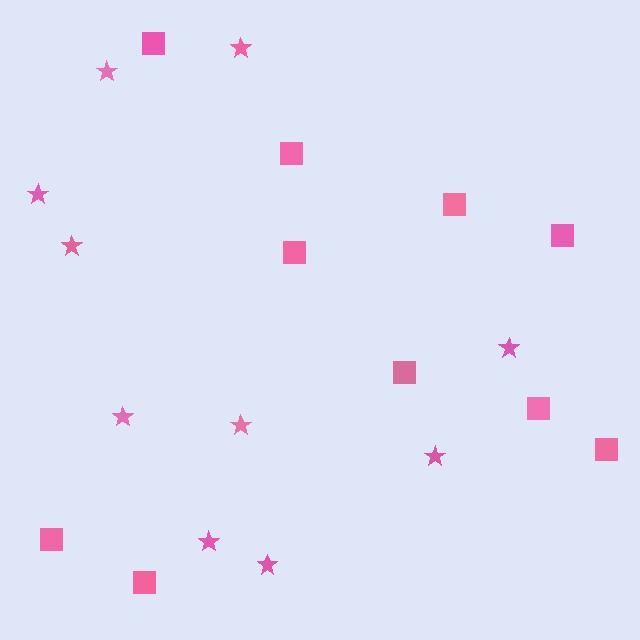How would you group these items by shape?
There are 2 groups: one group of stars (10) and one group of squares (10).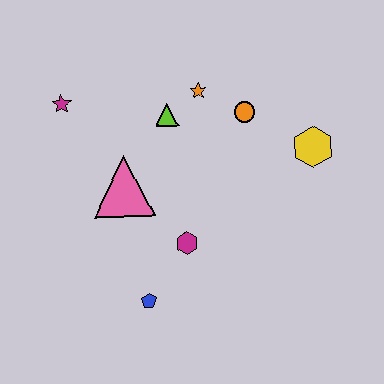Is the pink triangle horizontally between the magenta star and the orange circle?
Yes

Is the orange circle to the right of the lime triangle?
Yes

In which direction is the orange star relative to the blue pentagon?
The orange star is above the blue pentagon.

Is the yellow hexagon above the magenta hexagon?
Yes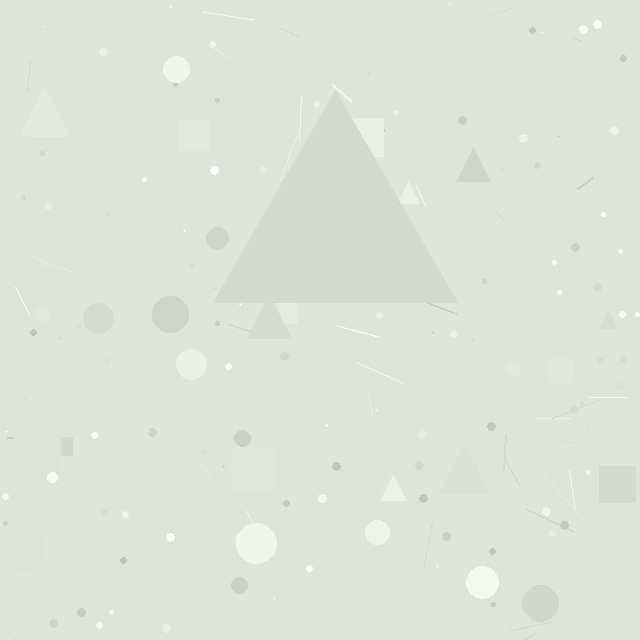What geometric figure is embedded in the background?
A triangle is embedded in the background.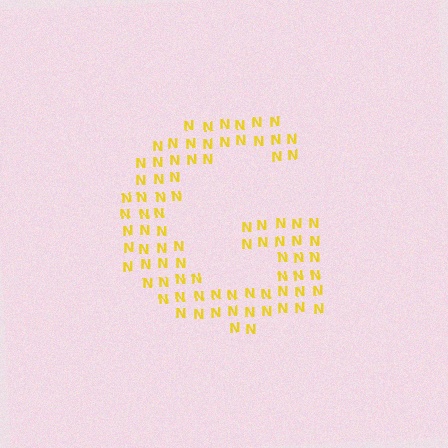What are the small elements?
The small elements are letter N's.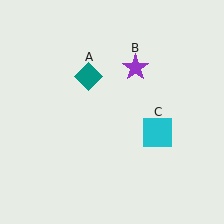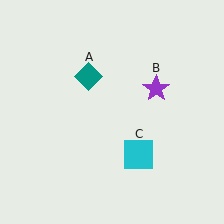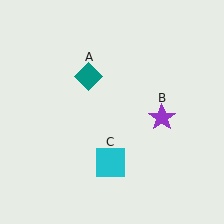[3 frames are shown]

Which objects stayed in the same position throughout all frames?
Teal diamond (object A) remained stationary.